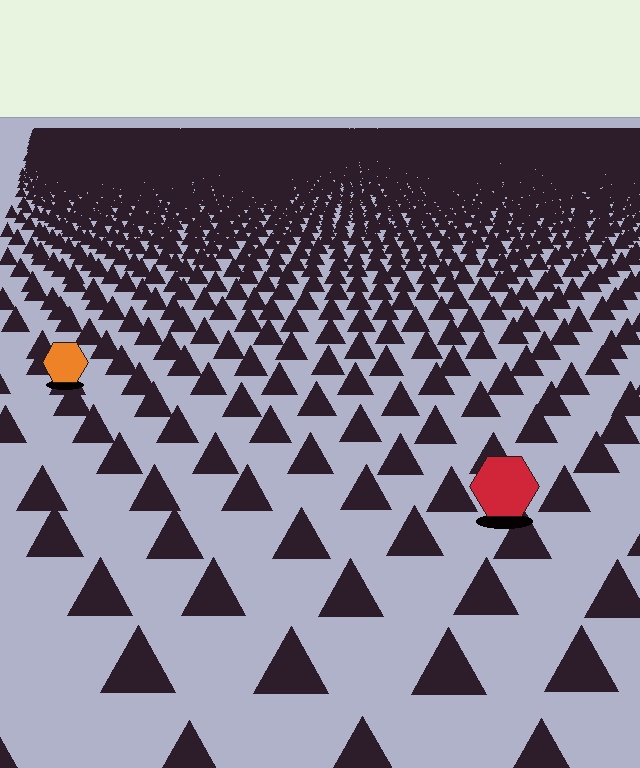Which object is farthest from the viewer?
The orange hexagon is farthest from the viewer. It appears smaller and the ground texture around it is denser.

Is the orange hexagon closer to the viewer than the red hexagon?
No. The red hexagon is closer — you can tell from the texture gradient: the ground texture is coarser near it.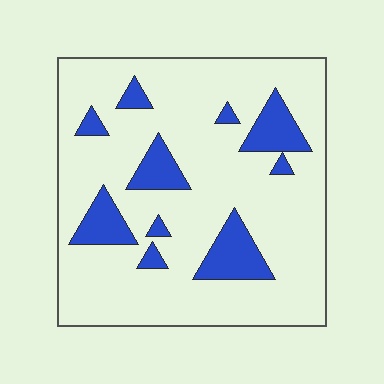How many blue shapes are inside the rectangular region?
10.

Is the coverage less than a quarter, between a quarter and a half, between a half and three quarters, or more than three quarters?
Less than a quarter.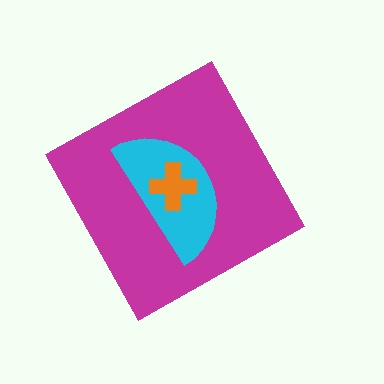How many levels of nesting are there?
3.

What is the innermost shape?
The orange cross.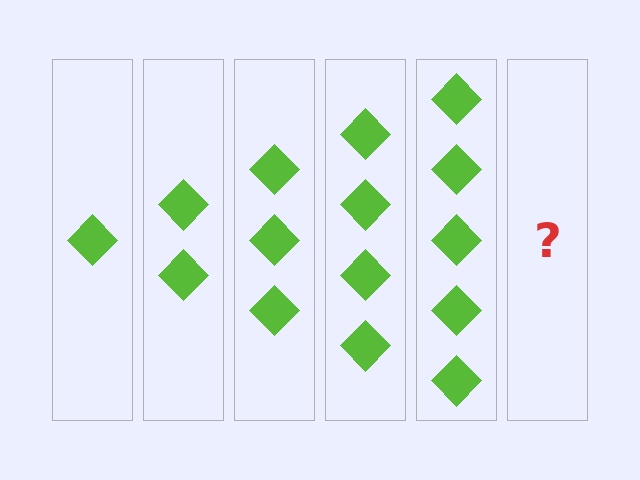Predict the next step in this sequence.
The next step is 6 diamonds.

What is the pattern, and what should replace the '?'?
The pattern is that each step adds one more diamond. The '?' should be 6 diamonds.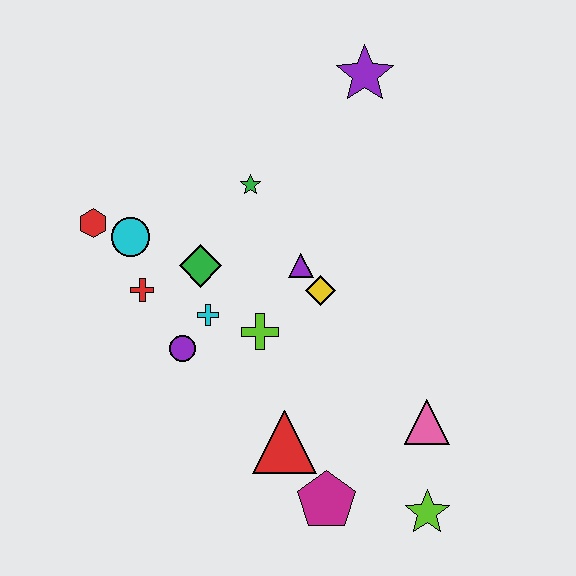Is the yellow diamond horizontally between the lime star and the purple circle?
Yes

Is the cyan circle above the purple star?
No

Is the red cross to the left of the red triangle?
Yes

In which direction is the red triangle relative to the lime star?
The red triangle is to the left of the lime star.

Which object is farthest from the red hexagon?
The lime star is farthest from the red hexagon.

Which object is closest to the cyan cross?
The purple circle is closest to the cyan cross.